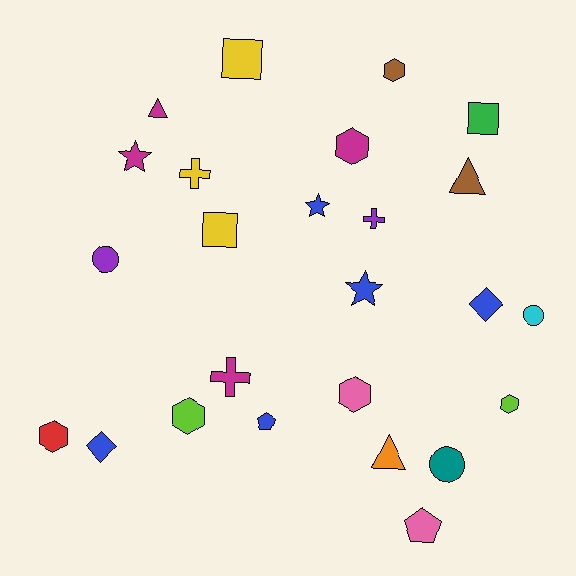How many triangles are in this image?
There are 3 triangles.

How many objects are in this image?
There are 25 objects.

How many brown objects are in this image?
There are 2 brown objects.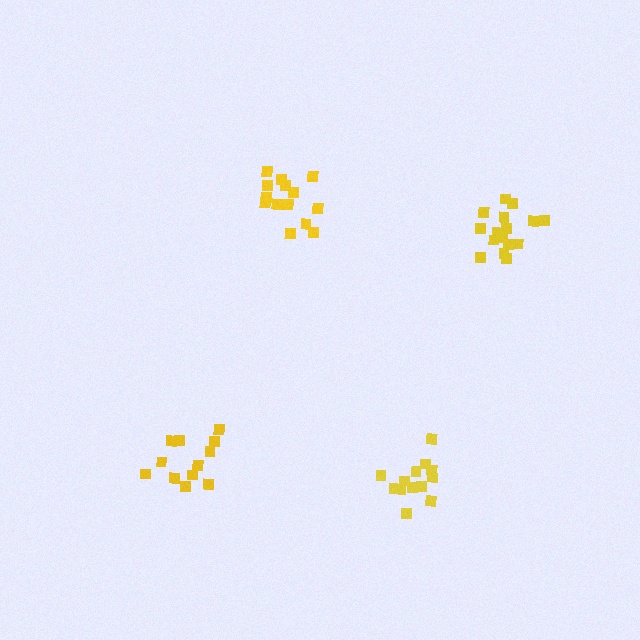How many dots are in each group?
Group 1: 14 dots, Group 2: 13 dots, Group 3: 12 dots, Group 4: 16 dots (55 total).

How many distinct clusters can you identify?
There are 4 distinct clusters.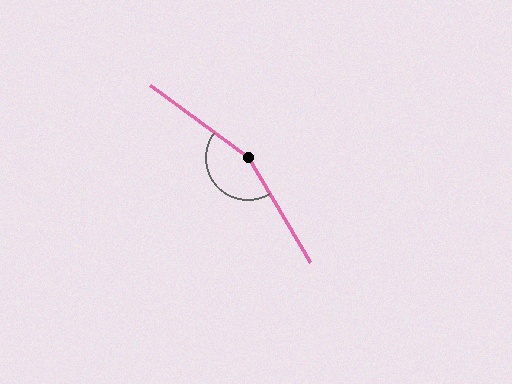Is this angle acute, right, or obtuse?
It is obtuse.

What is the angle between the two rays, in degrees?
Approximately 157 degrees.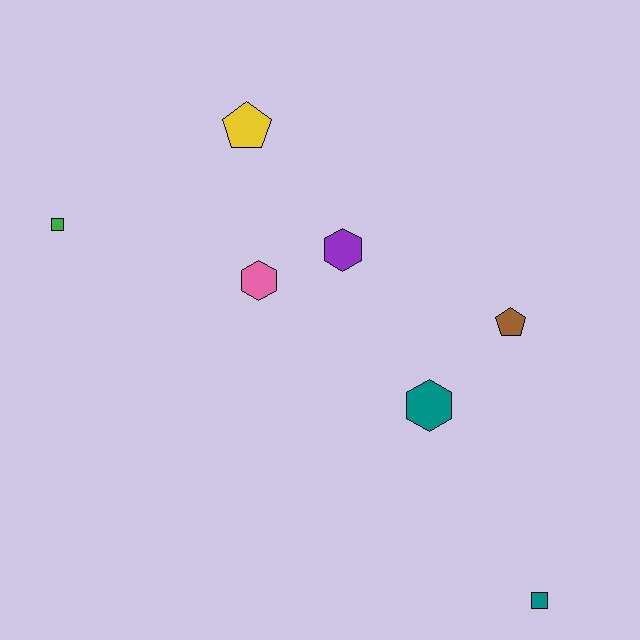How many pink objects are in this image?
There is 1 pink object.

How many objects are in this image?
There are 7 objects.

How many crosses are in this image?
There are no crosses.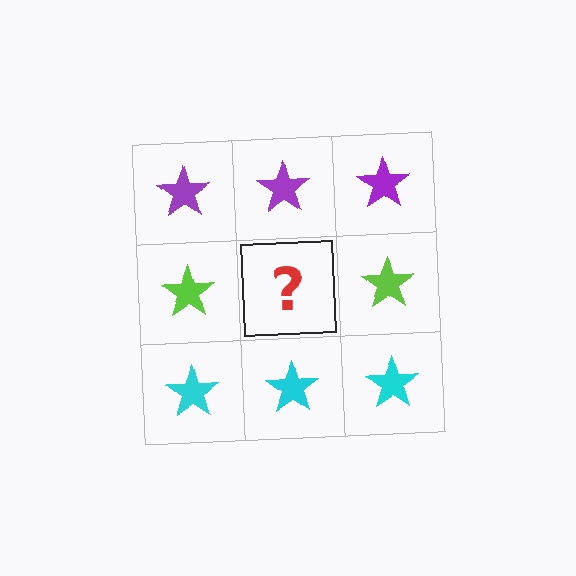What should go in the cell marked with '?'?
The missing cell should contain a lime star.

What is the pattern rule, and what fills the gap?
The rule is that each row has a consistent color. The gap should be filled with a lime star.